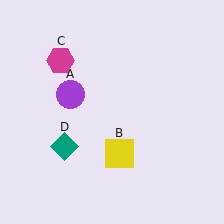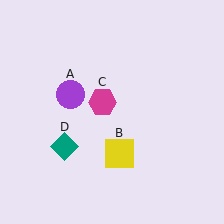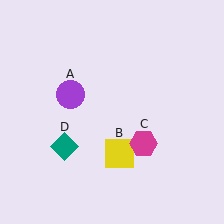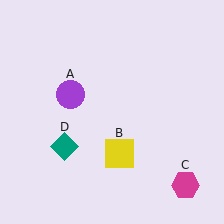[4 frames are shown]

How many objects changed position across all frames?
1 object changed position: magenta hexagon (object C).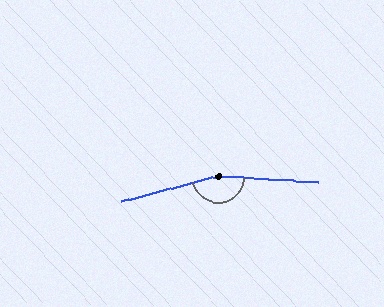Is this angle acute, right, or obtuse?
It is obtuse.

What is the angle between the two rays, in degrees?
Approximately 162 degrees.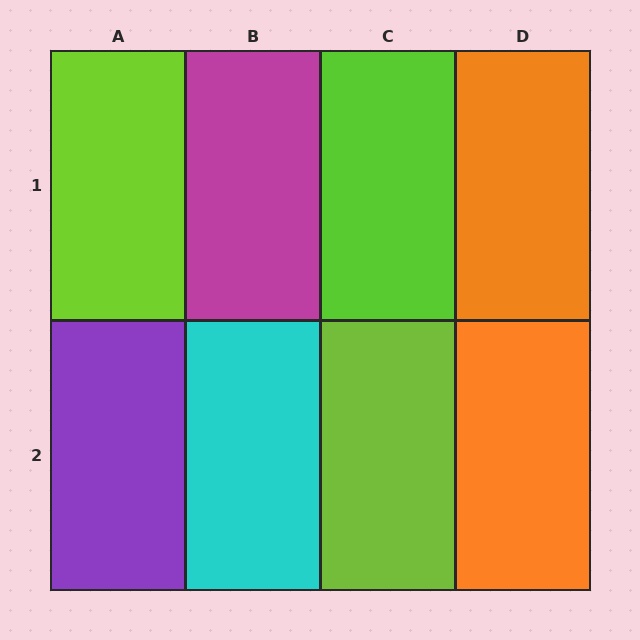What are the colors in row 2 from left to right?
Purple, cyan, lime, orange.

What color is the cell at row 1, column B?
Magenta.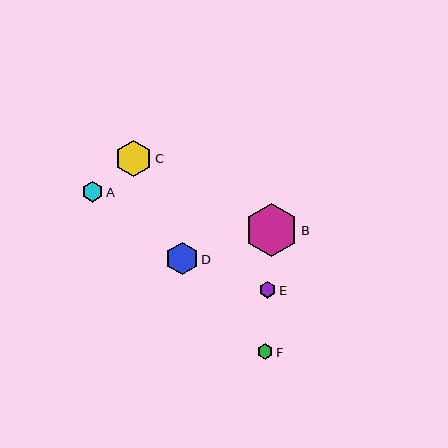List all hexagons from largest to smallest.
From largest to smallest: B, C, D, A, E, F.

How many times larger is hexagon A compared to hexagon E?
Hexagon A is approximately 1.2 times the size of hexagon E.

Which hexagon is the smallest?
Hexagon F is the smallest with a size of approximately 15 pixels.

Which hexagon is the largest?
Hexagon B is the largest with a size of approximately 53 pixels.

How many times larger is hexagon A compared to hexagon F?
Hexagon A is approximately 1.4 times the size of hexagon F.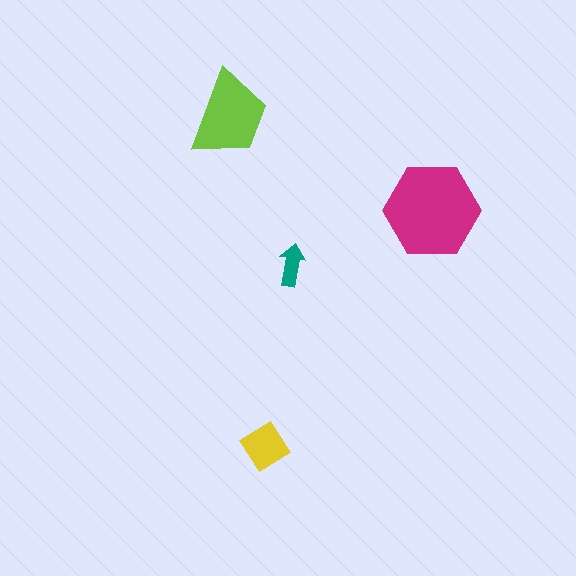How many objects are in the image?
There are 4 objects in the image.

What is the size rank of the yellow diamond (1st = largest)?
3rd.